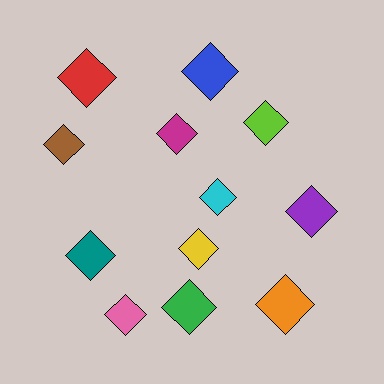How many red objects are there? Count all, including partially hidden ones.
There is 1 red object.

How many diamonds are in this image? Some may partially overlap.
There are 12 diamonds.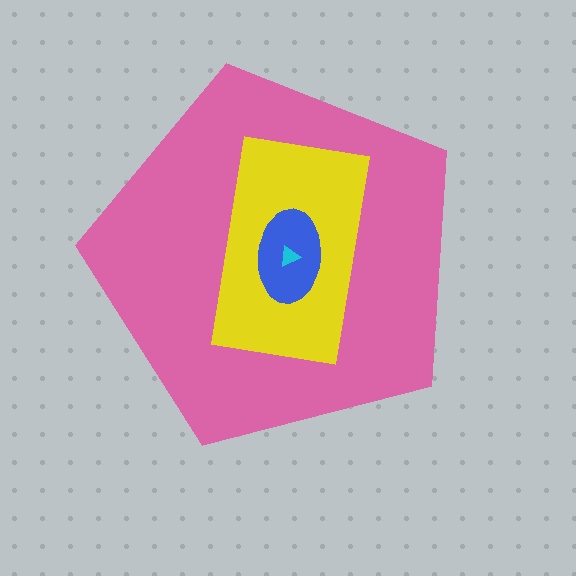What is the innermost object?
The cyan triangle.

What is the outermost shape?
The pink pentagon.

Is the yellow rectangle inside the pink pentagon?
Yes.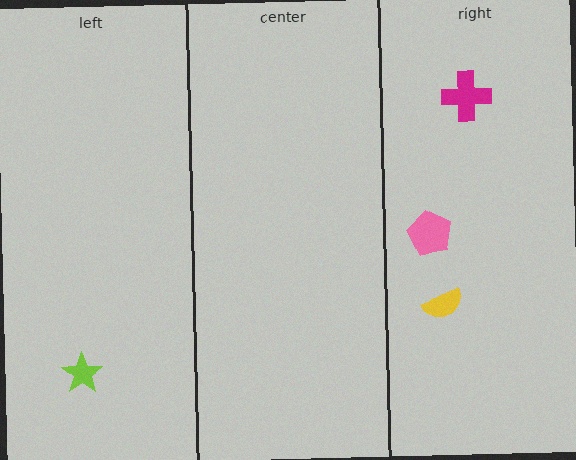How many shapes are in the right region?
3.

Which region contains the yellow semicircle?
The right region.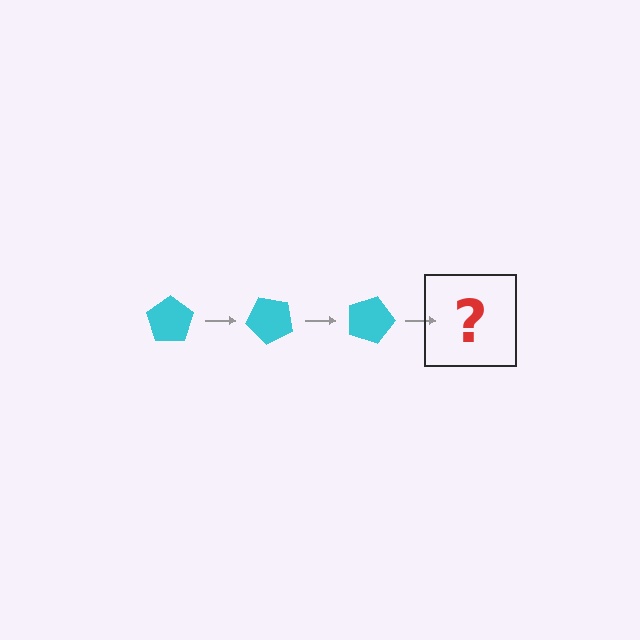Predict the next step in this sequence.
The next step is a cyan pentagon rotated 135 degrees.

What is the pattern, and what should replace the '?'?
The pattern is that the pentagon rotates 45 degrees each step. The '?' should be a cyan pentagon rotated 135 degrees.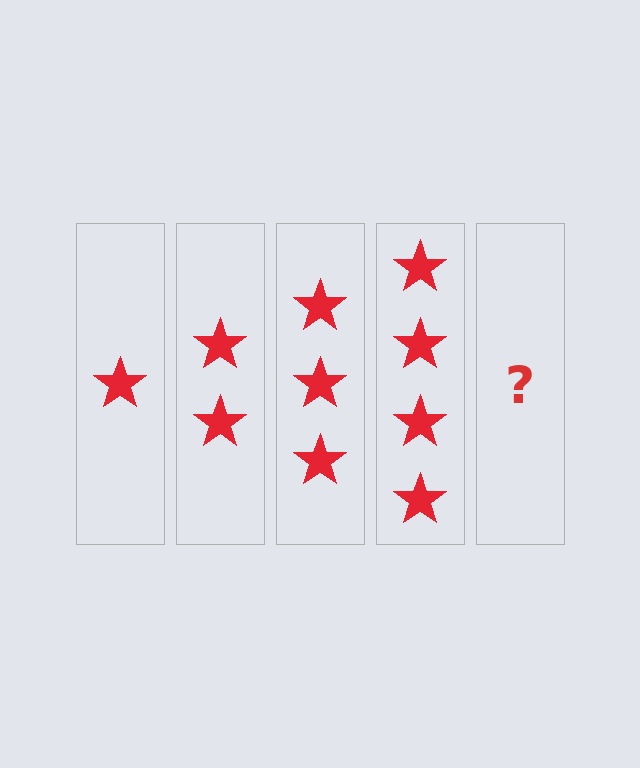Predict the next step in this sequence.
The next step is 5 stars.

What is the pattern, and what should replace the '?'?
The pattern is that each step adds one more star. The '?' should be 5 stars.